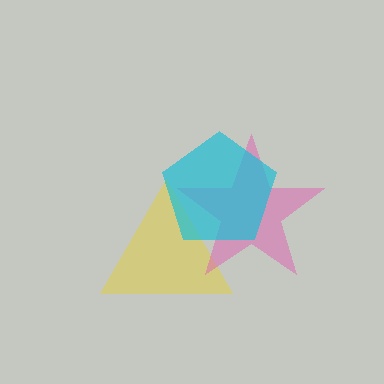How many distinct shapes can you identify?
There are 3 distinct shapes: a yellow triangle, a pink star, a cyan pentagon.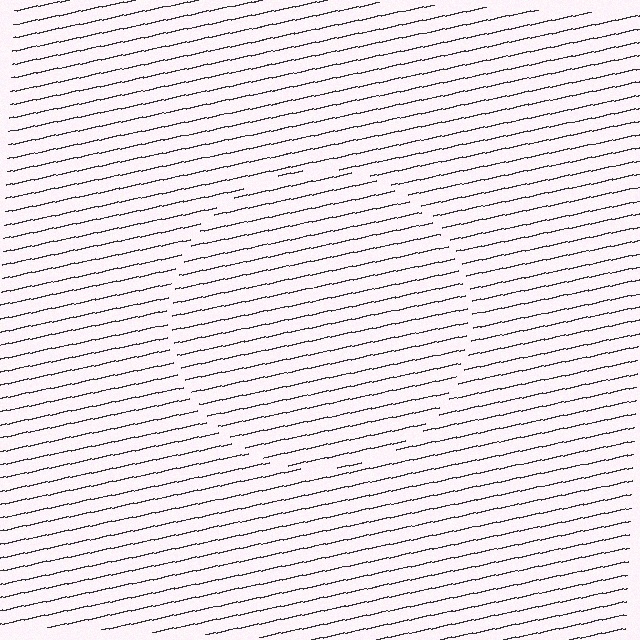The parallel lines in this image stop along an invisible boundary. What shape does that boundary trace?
An illusory circle. The interior of the shape contains the same grating, shifted by half a period — the contour is defined by the phase discontinuity where line-ends from the inner and outer gratings abut.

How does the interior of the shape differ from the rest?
The interior of the shape contains the same grating, shifted by half a period — the contour is defined by the phase discontinuity where line-ends from the inner and outer gratings abut.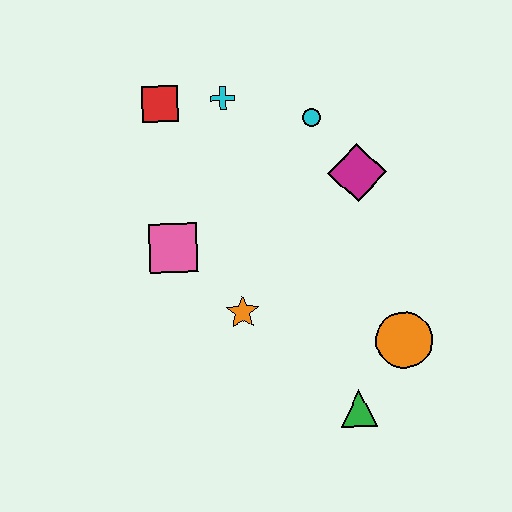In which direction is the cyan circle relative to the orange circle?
The cyan circle is above the orange circle.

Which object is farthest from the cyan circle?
The green triangle is farthest from the cyan circle.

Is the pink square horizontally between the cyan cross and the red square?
Yes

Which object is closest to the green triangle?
The orange circle is closest to the green triangle.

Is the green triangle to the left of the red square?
No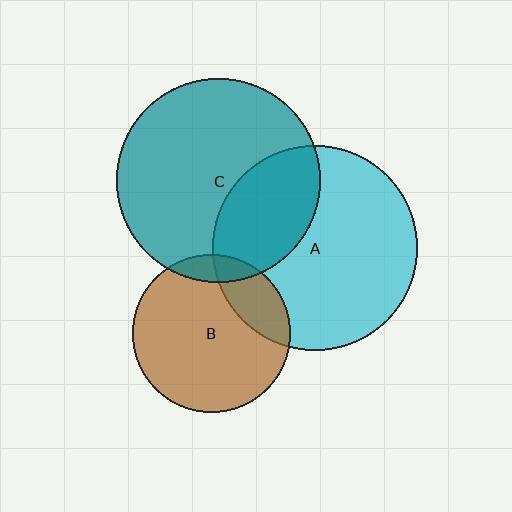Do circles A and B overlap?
Yes.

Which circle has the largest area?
Circle A (cyan).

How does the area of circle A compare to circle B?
Approximately 1.7 times.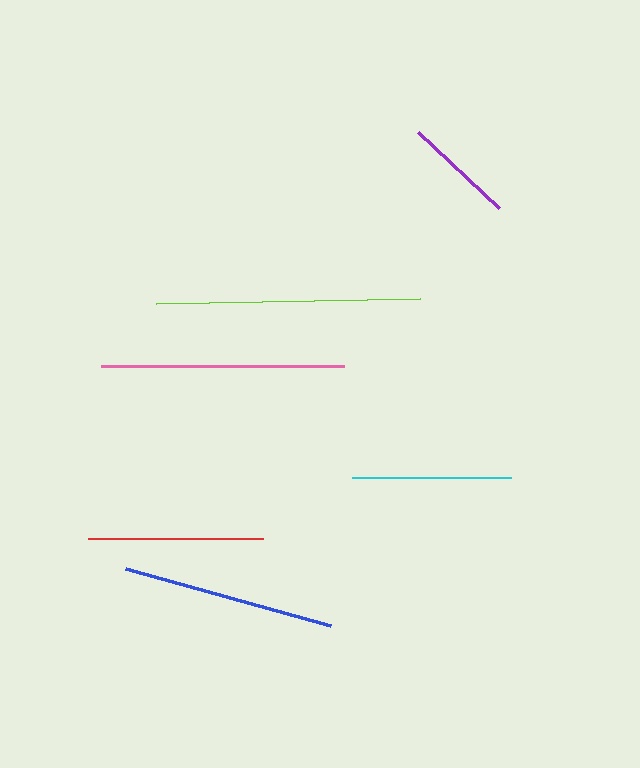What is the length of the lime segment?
The lime segment is approximately 264 pixels long.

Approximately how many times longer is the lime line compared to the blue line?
The lime line is approximately 1.2 times the length of the blue line.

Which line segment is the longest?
The lime line is the longest at approximately 264 pixels.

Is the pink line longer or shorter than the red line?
The pink line is longer than the red line.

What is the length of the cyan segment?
The cyan segment is approximately 159 pixels long.